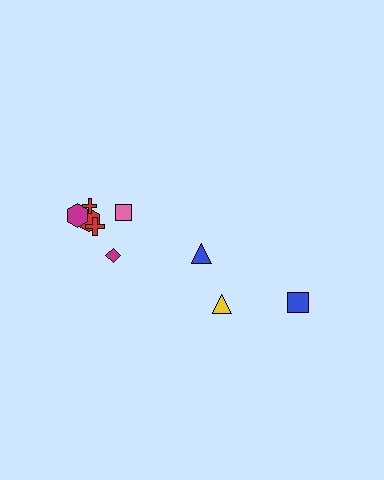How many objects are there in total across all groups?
There are 9 objects.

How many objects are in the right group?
There are 3 objects.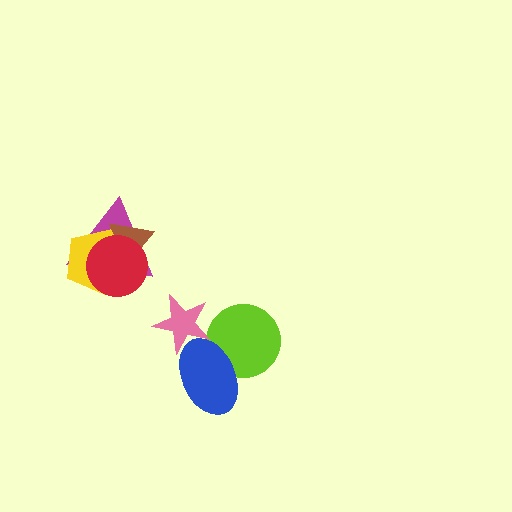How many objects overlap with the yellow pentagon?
3 objects overlap with the yellow pentagon.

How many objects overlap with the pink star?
1 object overlaps with the pink star.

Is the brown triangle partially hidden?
Yes, it is partially covered by another shape.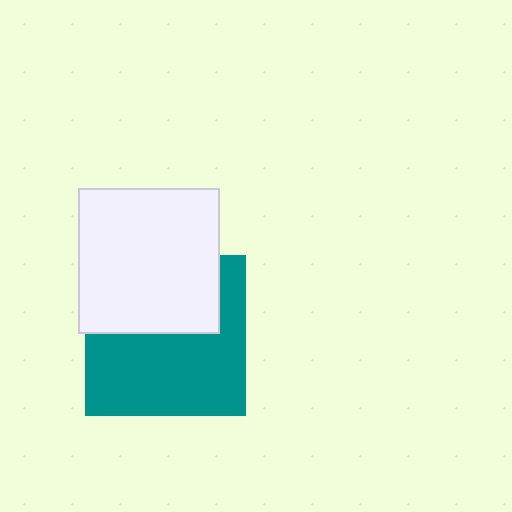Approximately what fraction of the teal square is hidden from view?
Roughly 41% of the teal square is hidden behind the white rectangle.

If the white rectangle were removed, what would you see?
You would see the complete teal square.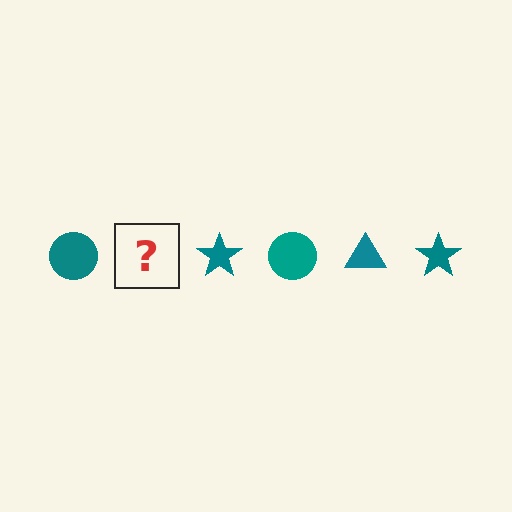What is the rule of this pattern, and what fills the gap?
The rule is that the pattern cycles through circle, triangle, star shapes in teal. The gap should be filled with a teal triangle.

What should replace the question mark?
The question mark should be replaced with a teal triangle.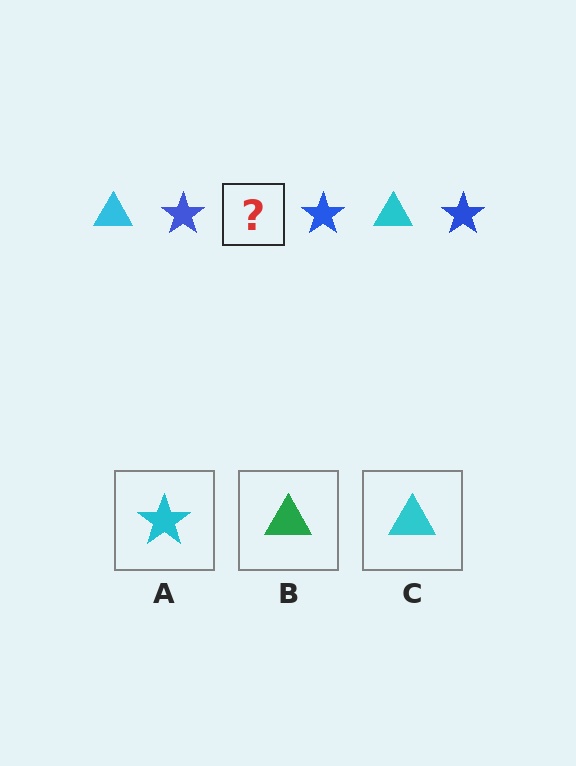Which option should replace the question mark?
Option C.